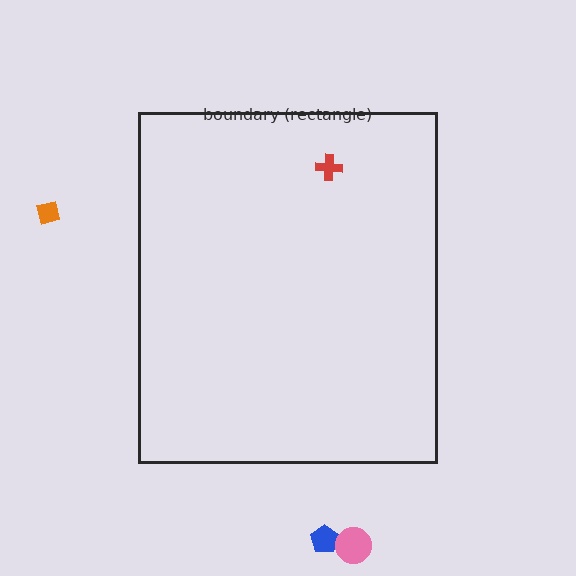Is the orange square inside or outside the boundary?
Outside.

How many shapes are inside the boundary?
1 inside, 3 outside.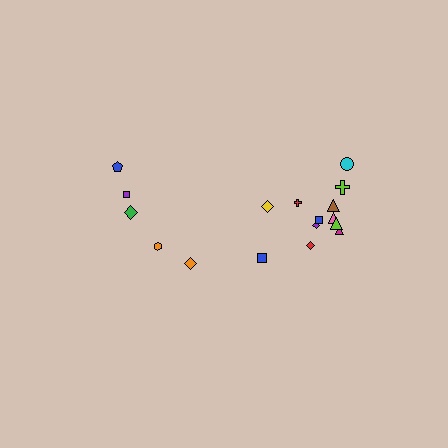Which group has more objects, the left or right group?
The right group.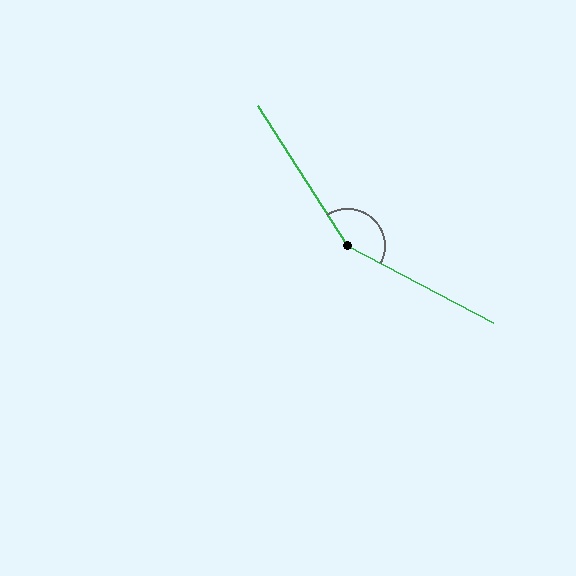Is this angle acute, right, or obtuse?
It is obtuse.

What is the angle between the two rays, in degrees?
Approximately 150 degrees.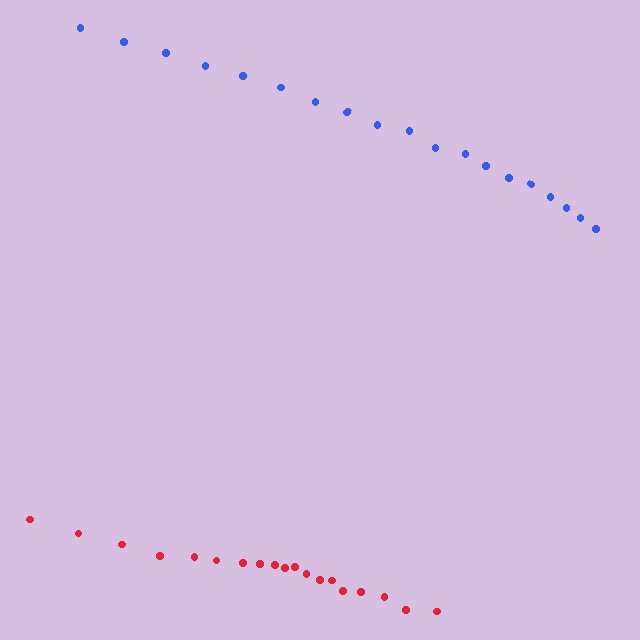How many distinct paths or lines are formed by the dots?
There are 2 distinct paths.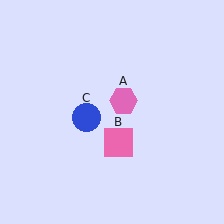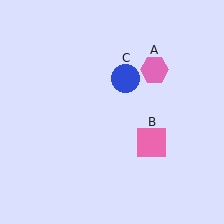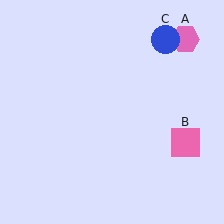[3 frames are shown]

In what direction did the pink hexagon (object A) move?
The pink hexagon (object A) moved up and to the right.